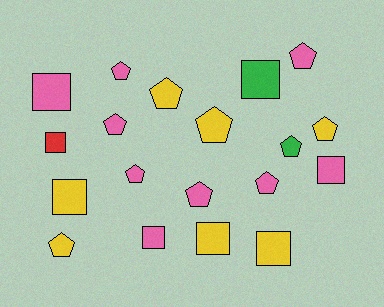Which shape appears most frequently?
Pentagon, with 11 objects.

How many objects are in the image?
There are 19 objects.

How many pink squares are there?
There are 3 pink squares.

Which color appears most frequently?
Pink, with 9 objects.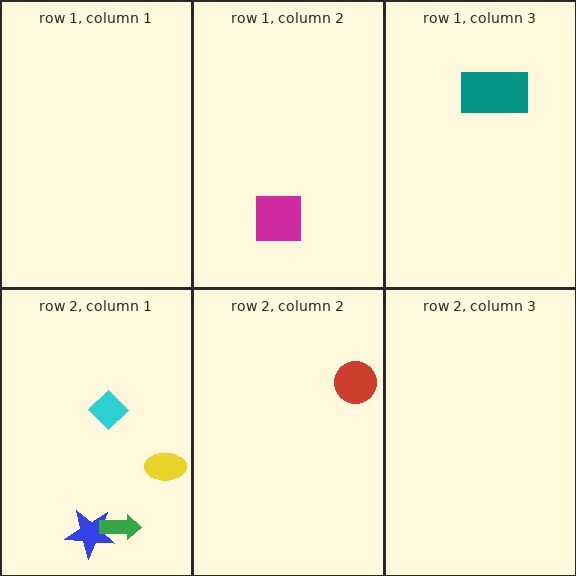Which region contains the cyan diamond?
The row 2, column 1 region.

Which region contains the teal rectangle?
The row 1, column 3 region.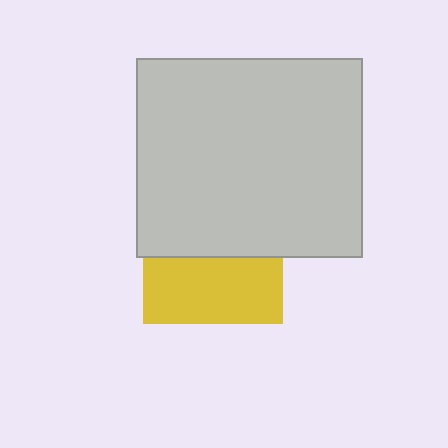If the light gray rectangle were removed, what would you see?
You would see the complete yellow square.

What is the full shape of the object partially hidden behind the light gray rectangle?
The partially hidden object is a yellow square.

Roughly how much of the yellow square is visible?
About half of it is visible (roughly 48%).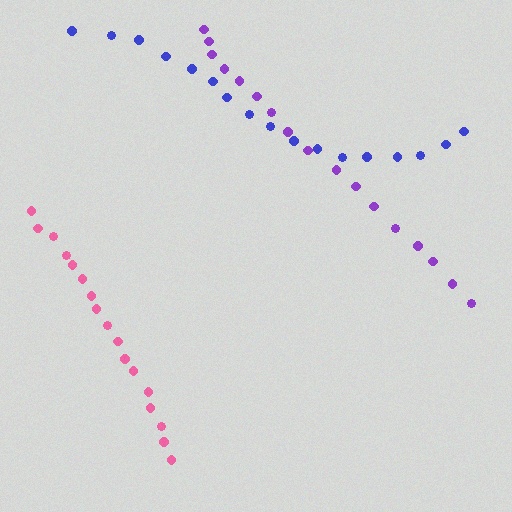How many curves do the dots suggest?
There are 3 distinct paths.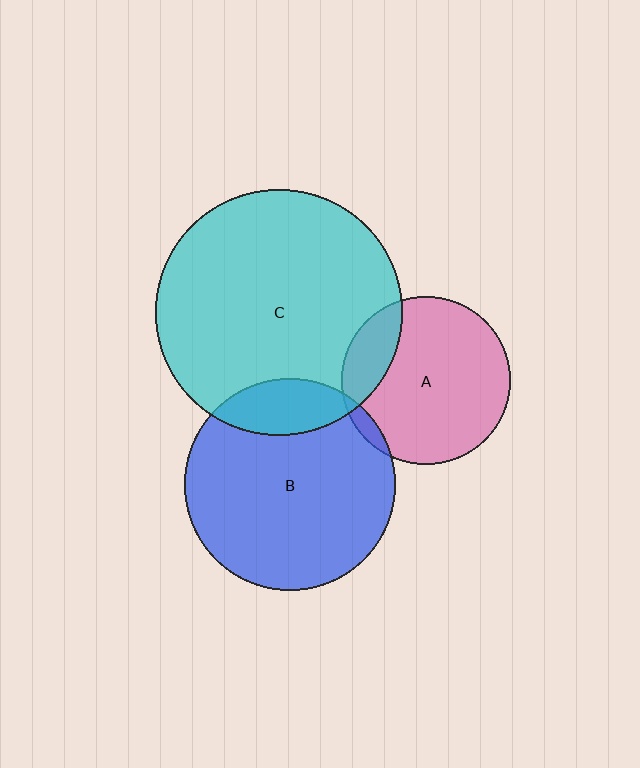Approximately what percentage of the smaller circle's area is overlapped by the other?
Approximately 5%.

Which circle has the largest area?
Circle C (cyan).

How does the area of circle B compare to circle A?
Approximately 1.6 times.